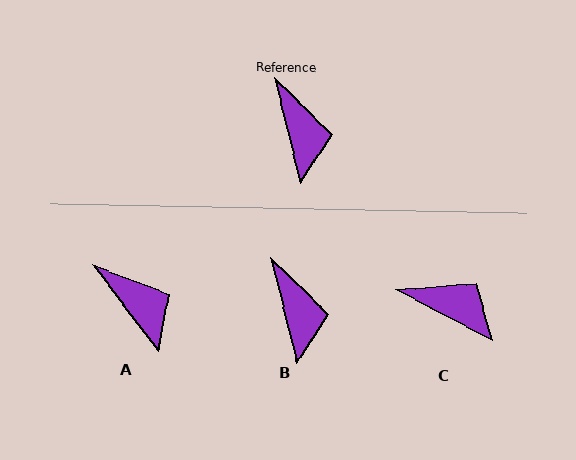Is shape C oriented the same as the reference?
No, it is off by about 49 degrees.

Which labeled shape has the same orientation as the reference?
B.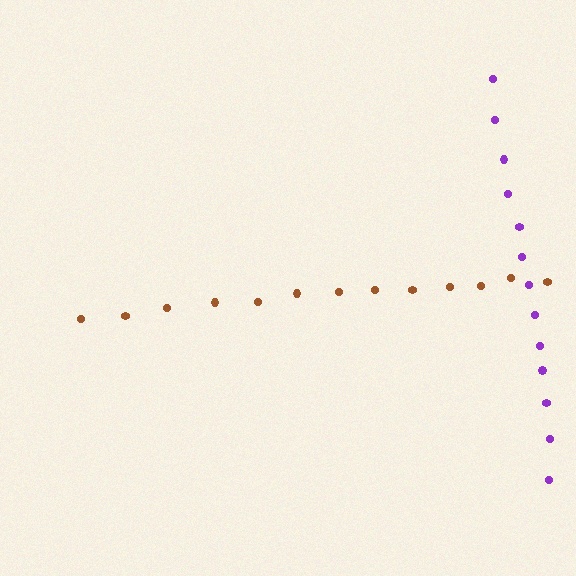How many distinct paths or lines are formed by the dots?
There are 2 distinct paths.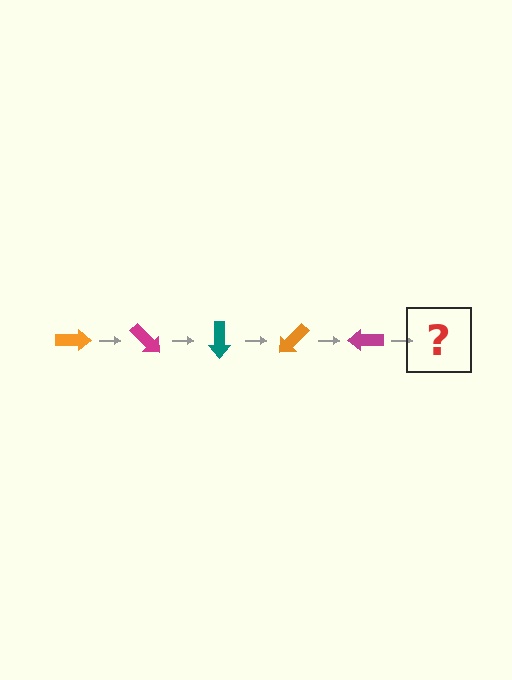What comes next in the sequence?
The next element should be a teal arrow, rotated 225 degrees from the start.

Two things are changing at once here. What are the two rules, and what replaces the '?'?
The two rules are that it rotates 45 degrees each step and the color cycles through orange, magenta, and teal. The '?' should be a teal arrow, rotated 225 degrees from the start.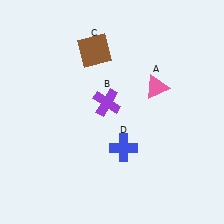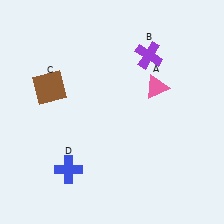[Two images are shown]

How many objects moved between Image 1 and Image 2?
3 objects moved between the two images.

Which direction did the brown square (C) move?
The brown square (C) moved left.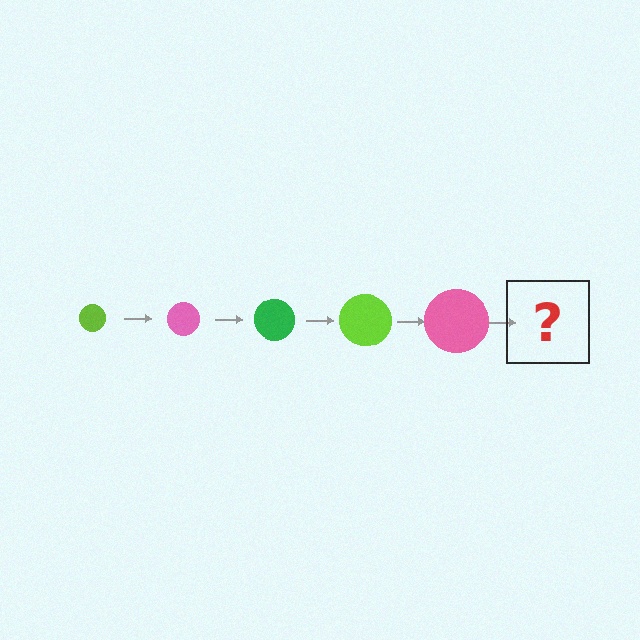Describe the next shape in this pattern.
It should be a green circle, larger than the previous one.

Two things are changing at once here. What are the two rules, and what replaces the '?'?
The two rules are that the circle grows larger each step and the color cycles through lime, pink, and green. The '?' should be a green circle, larger than the previous one.